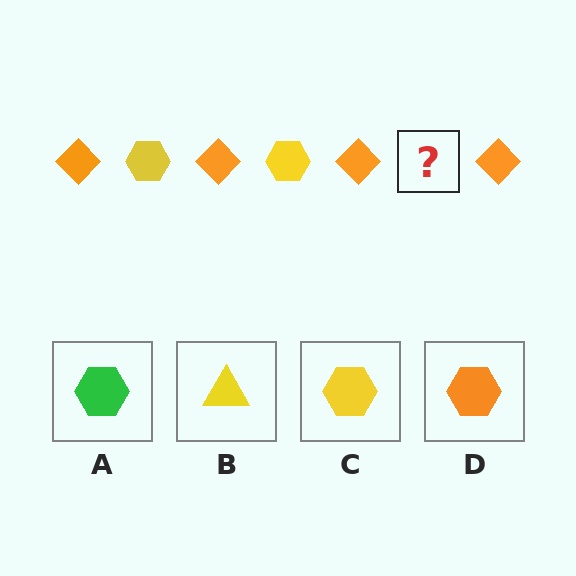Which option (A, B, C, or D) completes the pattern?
C.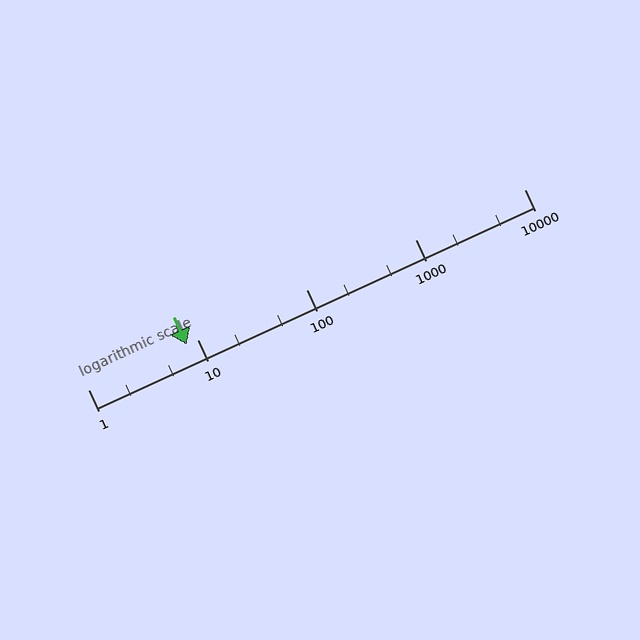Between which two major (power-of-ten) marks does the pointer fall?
The pointer is between 1 and 10.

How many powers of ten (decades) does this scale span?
The scale spans 4 decades, from 1 to 10000.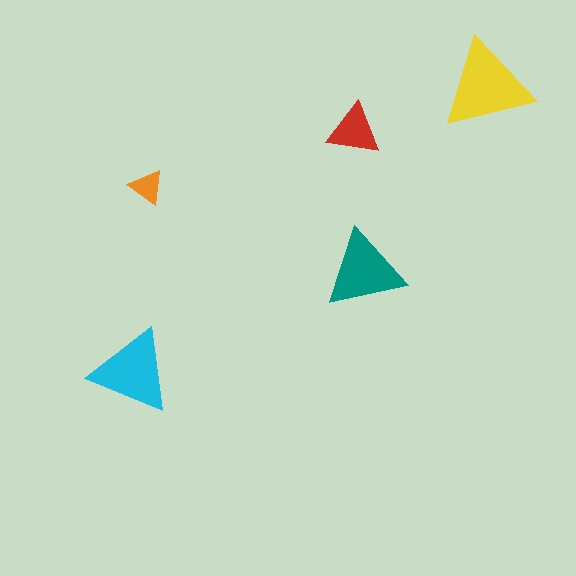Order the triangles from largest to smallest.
the yellow one, the cyan one, the teal one, the red one, the orange one.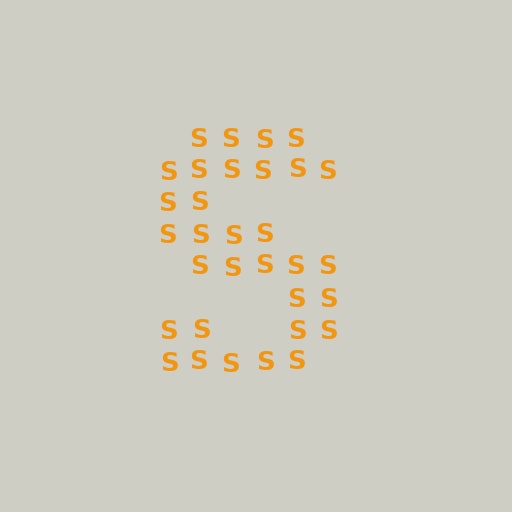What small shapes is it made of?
It is made of small letter S's.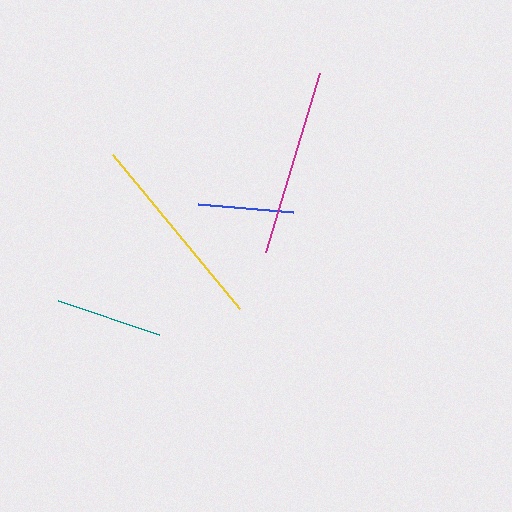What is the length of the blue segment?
The blue segment is approximately 96 pixels long.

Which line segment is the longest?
The yellow line is the longest at approximately 199 pixels.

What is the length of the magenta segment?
The magenta segment is approximately 187 pixels long.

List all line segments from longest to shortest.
From longest to shortest: yellow, magenta, teal, blue.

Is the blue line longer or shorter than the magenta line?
The magenta line is longer than the blue line.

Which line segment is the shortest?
The blue line is the shortest at approximately 96 pixels.